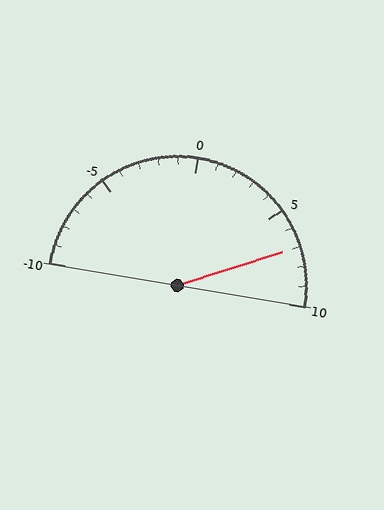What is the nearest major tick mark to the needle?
The nearest major tick mark is 5.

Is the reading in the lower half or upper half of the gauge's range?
The reading is in the upper half of the range (-10 to 10).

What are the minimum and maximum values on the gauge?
The gauge ranges from -10 to 10.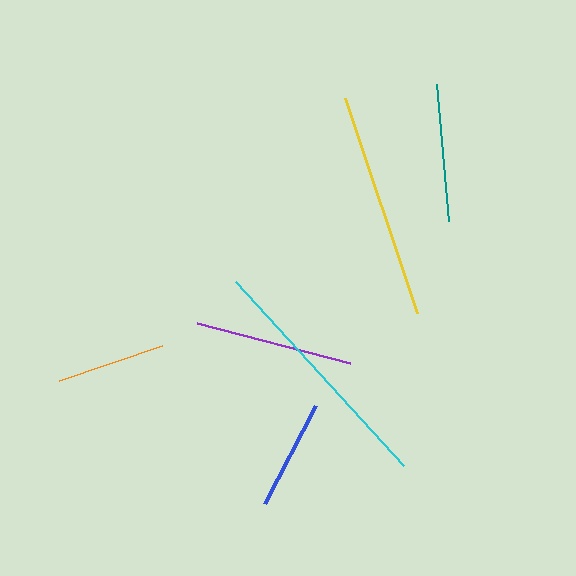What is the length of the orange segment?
The orange segment is approximately 109 pixels long.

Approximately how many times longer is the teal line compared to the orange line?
The teal line is approximately 1.3 times the length of the orange line.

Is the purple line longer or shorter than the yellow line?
The yellow line is longer than the purple line.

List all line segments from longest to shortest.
From longest to shortest: cyan, yellow, purple, teal, blue, orange.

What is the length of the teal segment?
The teal segment is approximately 138 pixels long.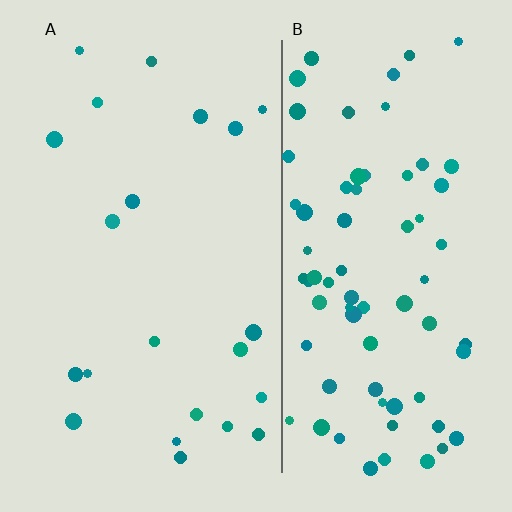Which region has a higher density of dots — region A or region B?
B (the right).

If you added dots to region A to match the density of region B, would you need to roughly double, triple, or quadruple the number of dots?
Approximately triple.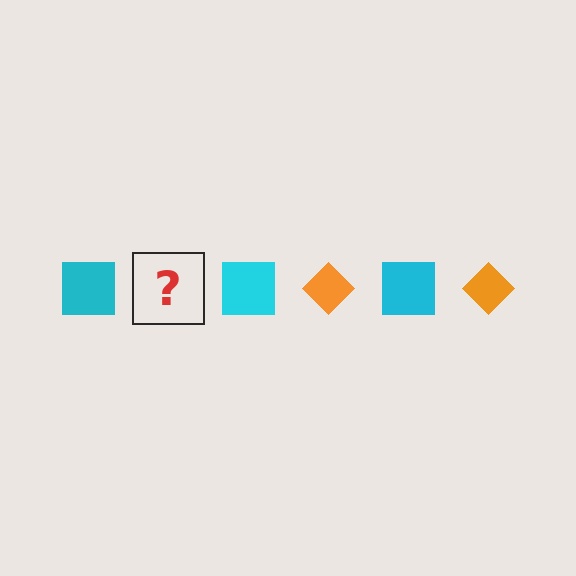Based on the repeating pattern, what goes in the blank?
The blank should be an orange diamond.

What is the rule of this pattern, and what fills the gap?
The rule is that the pattern alternates between cyan square and orange diamond. The gap should be filled with an orange diamond.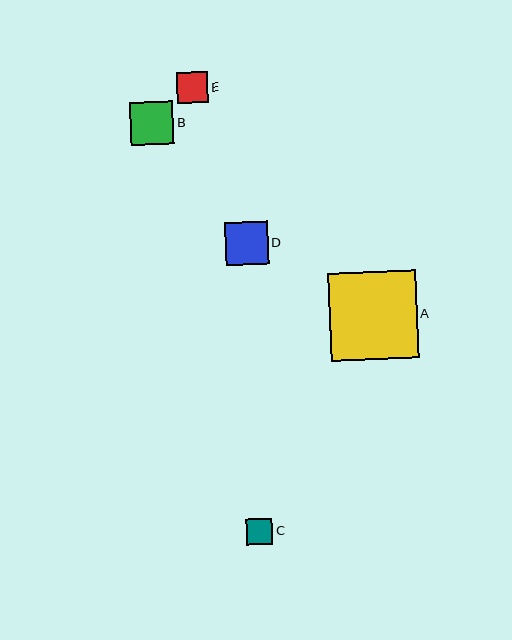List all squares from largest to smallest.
From largest to smallest: A, D, B, E, C.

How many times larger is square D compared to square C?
Square D is approximately 1.7 times the size of square C.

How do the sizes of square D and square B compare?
Square D and square B are approximately the same size.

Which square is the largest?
Square A is the largest with a size of approximately 88 pixels.